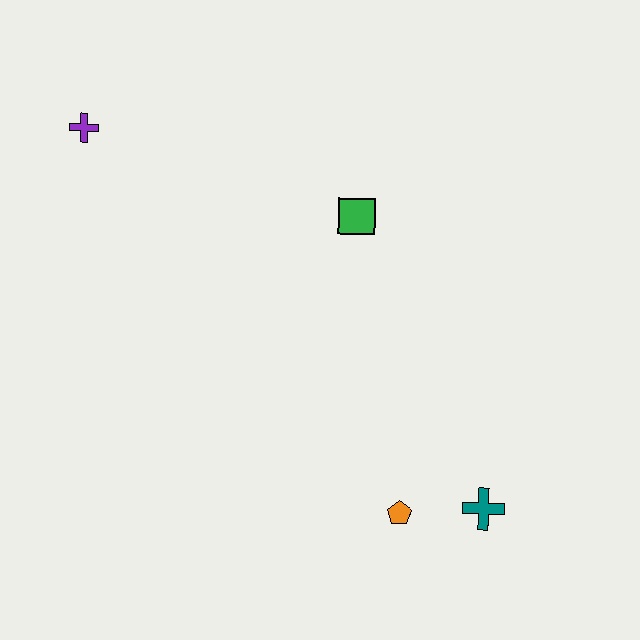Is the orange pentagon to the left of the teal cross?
Yes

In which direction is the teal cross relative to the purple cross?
The teal cross is to the right of the purple cross.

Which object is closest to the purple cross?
The green square is closest to the purple cross.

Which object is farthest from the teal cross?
The purple cross is farthest from the teal cross.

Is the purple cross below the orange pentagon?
No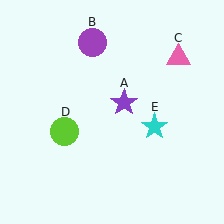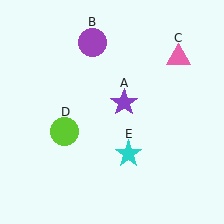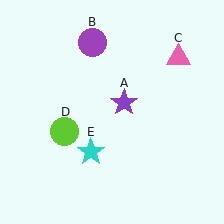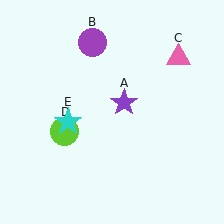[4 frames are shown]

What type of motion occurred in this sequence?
The cyan star (object E) rotated clockwise around the center of the scene.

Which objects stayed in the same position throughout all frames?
Purple star (object A) and purple circle (object B) and pink triangle (object C) and lime circle (object D) remained stationary.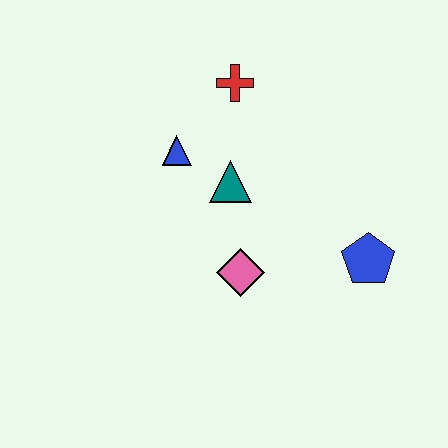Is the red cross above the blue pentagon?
Yes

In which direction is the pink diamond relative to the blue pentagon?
The pink diamond is to the left of the blue pentagon.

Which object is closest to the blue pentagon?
The pink diamond is closest to the blue pentagon.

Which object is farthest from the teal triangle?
The blue pentagon is farthest from the teal triangle.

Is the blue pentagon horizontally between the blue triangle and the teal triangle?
No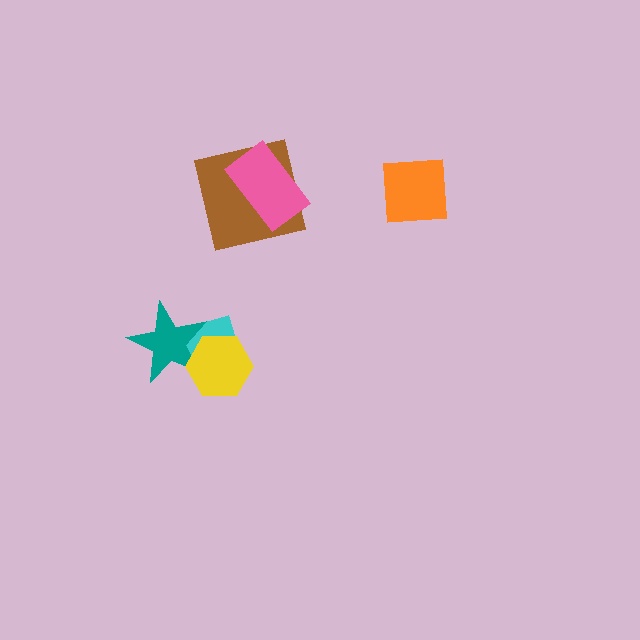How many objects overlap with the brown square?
1 object overlaps with the brown square.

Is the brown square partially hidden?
Yes, it is partially covered by another shape.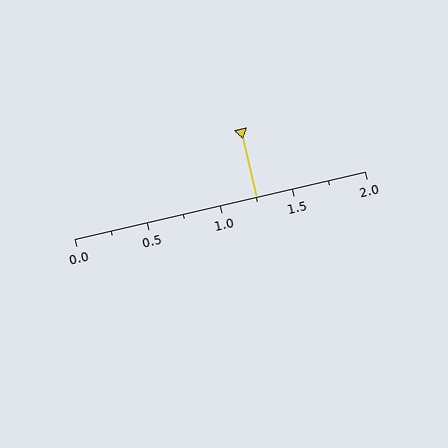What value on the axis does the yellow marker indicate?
The marker indicates approximately 1.25.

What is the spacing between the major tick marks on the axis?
The major ticks are spaced 0.5 apart.